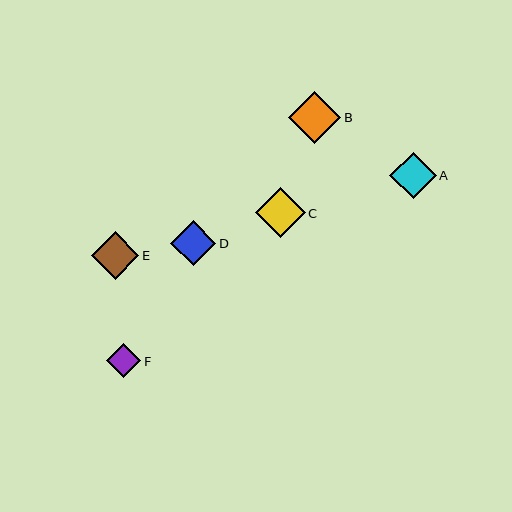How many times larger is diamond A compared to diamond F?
Diamond A is approximately 1.4 times the size of diamond F.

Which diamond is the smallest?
Diamond F is the smallest with a size of approximately 34 pixels.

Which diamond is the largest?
Diamond B is the largest with a size of approximately 52 pixels.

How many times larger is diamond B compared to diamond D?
Diamond B is approximately 1.1 times the size of diamond D.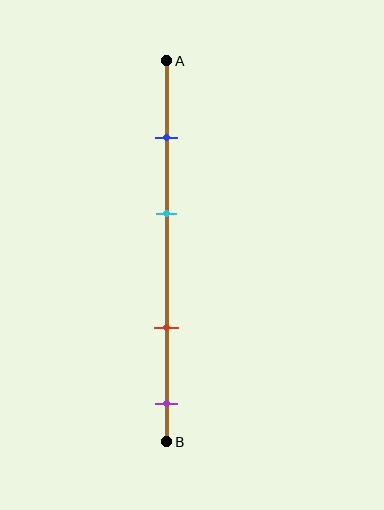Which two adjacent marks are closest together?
The blue and cyan marks are the closest adjacent pair.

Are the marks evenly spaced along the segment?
No, the marks are not evenly spaced.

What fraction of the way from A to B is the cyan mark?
The cyan mark is approximately 40% (0.4) of the way from A to B.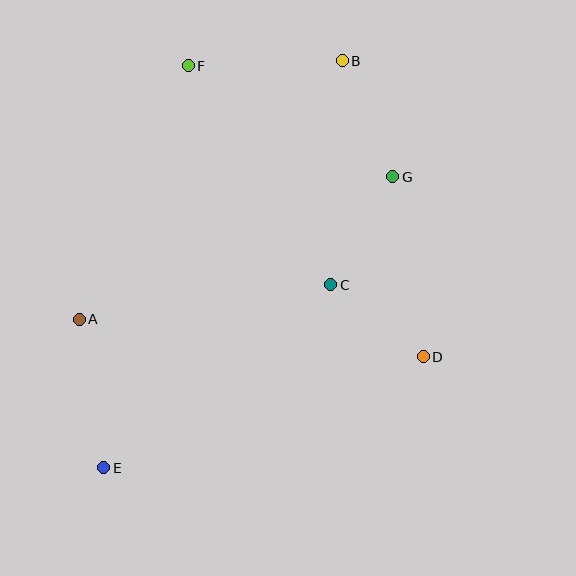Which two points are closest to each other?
Points C and D are closest to each other.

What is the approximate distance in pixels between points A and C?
The distance between A and C is approximately 254 pixels.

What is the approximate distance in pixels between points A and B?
The distance between A and B is approximately 369 pixels.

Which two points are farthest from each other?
Points B and E are farthest from each other.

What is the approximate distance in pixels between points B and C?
The distance between B and C is approximately 225 pixels.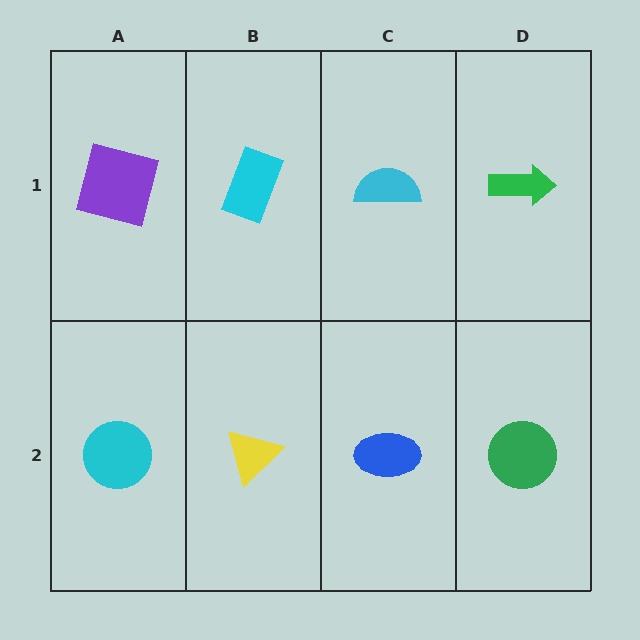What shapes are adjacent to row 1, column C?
A blue ellipse (row 2, column C), a cyan rectangle (row 1, column B), a green arrow (row 1, column D).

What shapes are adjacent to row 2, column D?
A green arrow (row 1, column D), a blue ellipse (row 2, column C).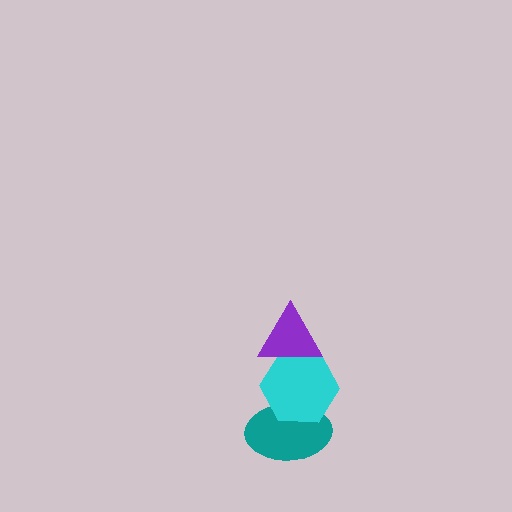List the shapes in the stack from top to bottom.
From top to bottom: the purple triangle, the cyan hexagon, the teal ellipse.